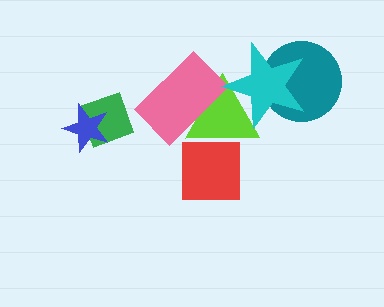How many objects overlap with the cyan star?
2 objects overlap with the cyan star.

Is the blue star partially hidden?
No, no other shape covers it.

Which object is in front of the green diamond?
The blue star is in front of the green diamond.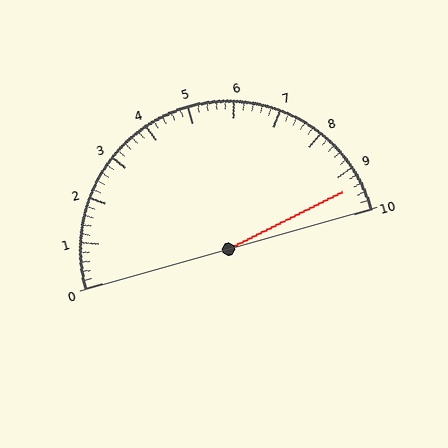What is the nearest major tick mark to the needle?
The nearest major tick mark is 9.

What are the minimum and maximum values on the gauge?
The gauge ranges from 0 to 10.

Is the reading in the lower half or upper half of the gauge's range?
The reading is in the upper half of the range (0 to 10).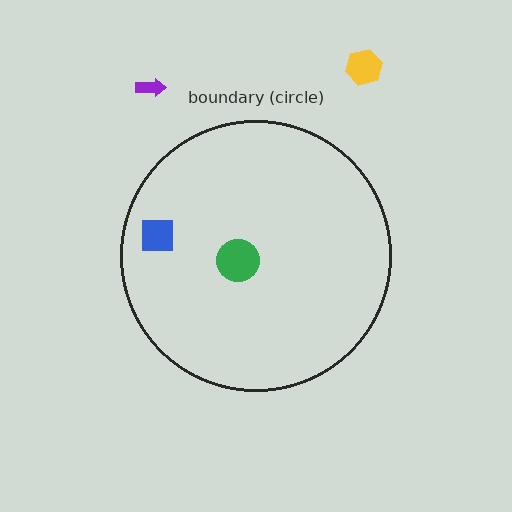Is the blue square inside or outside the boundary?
Inside.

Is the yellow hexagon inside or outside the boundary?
Outside.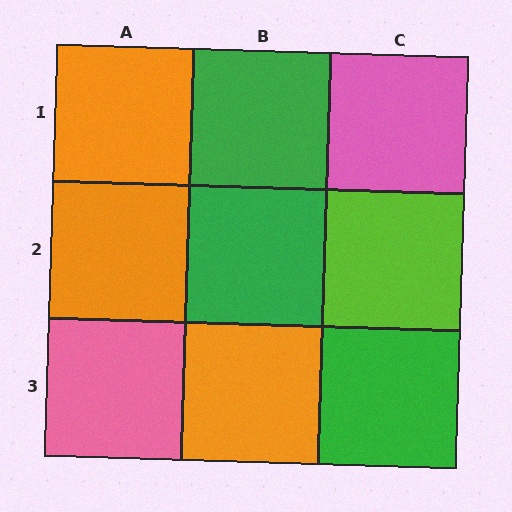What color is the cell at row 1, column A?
Orange.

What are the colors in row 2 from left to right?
Orange, green, lime.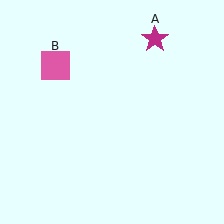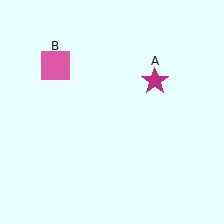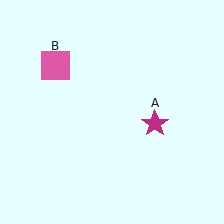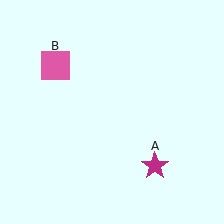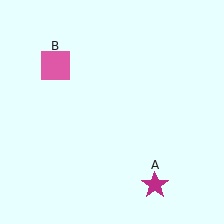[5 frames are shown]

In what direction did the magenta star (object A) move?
The magenta star (object A) moved down.